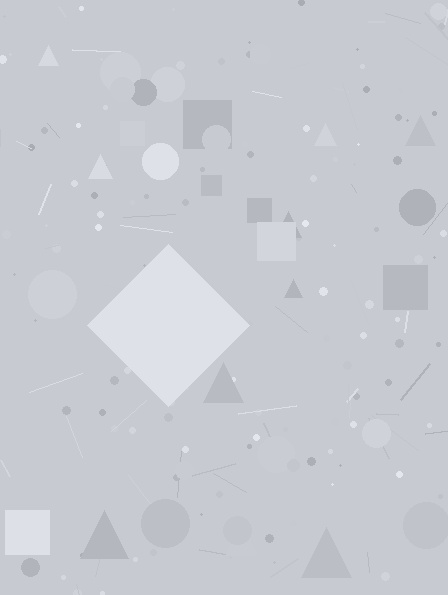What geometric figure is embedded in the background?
A diamond is embedded in the background.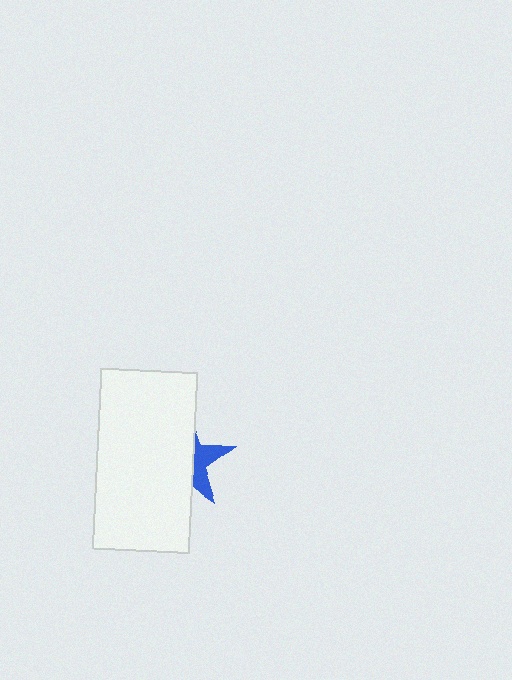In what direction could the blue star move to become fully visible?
The blue star could move right. That would shift it out from behind the white rectangle entirely.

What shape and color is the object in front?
The object in front is a white rectangle.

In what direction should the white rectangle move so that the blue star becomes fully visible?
The white rectangle should move left. That is the shortest direction to clear the overlap and leave the blue star fully visible.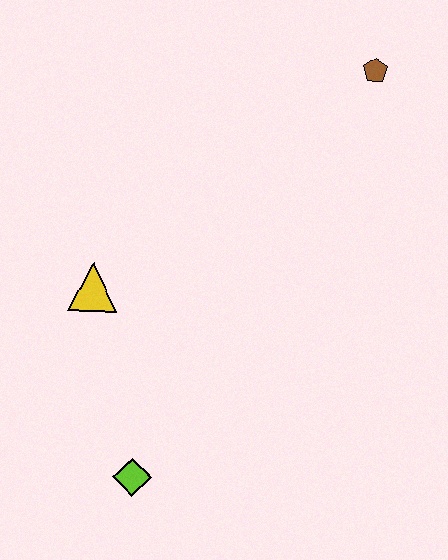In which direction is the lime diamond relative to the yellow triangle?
The lime diamond is below the yellow triangle.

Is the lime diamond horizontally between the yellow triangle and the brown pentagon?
Yes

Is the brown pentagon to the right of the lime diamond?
Yes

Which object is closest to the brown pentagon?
The yellow triangle is closest to the brown pentagon.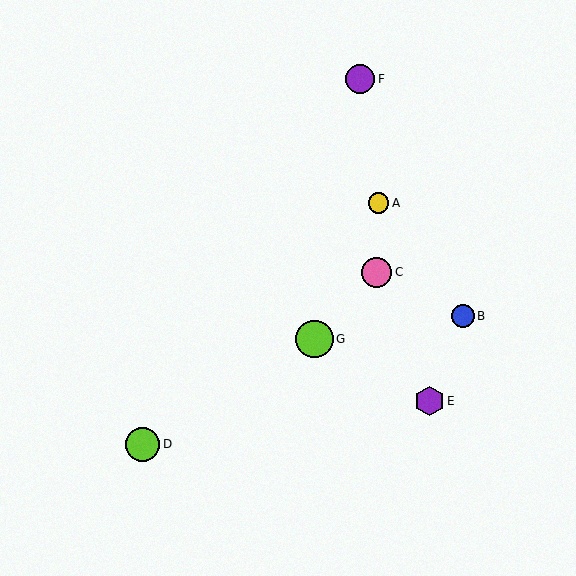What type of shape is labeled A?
Shape A is a yellow circle.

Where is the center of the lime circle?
The center of the lime circle is at (314, 339).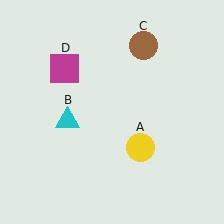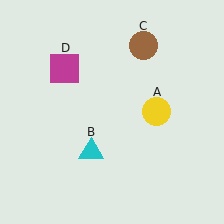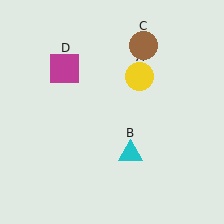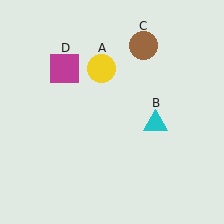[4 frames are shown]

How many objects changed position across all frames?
2 objects changed position: yellow circle (object A), cyan triangle (object B).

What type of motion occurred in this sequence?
The yellow circle (object A), cyan triangle (object B) rotated counterclockwise around the center of the scene.